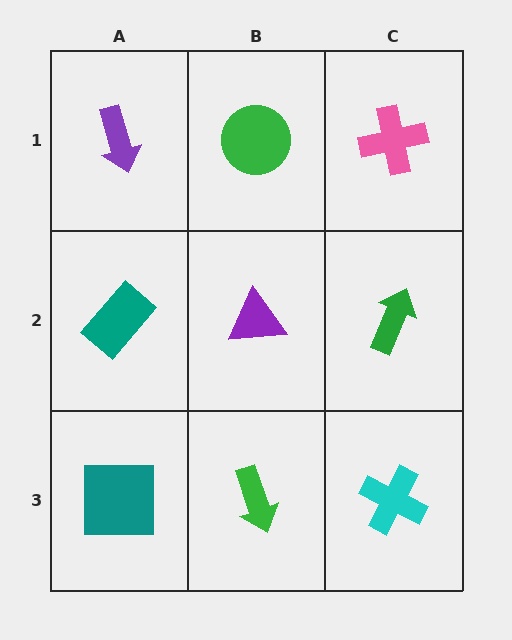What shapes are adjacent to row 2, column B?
A green circle (row 1, column B), a green arrow (row 3, column B), a teal rectangle (row 2, column A), a green arrow (row 2, column C).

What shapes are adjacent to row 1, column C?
A green arrow (row 2, column C), a green circle (row 1, column B).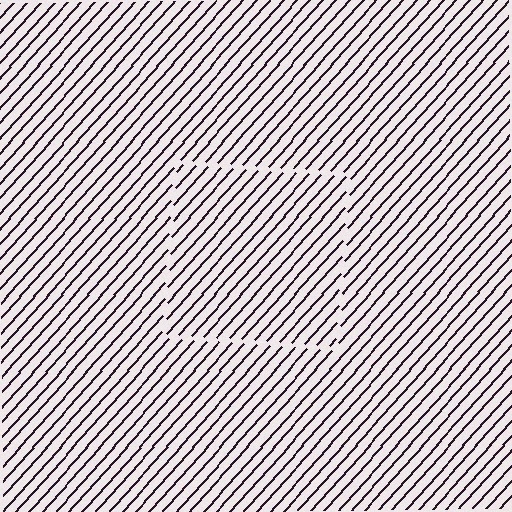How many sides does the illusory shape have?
4 sides — the line-ends trace a square.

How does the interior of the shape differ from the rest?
The interior of the shape contains the same grating, shifted by half a period — the contour is defined by the phase discontinuity where line-ends from the inner and outer gratings abut.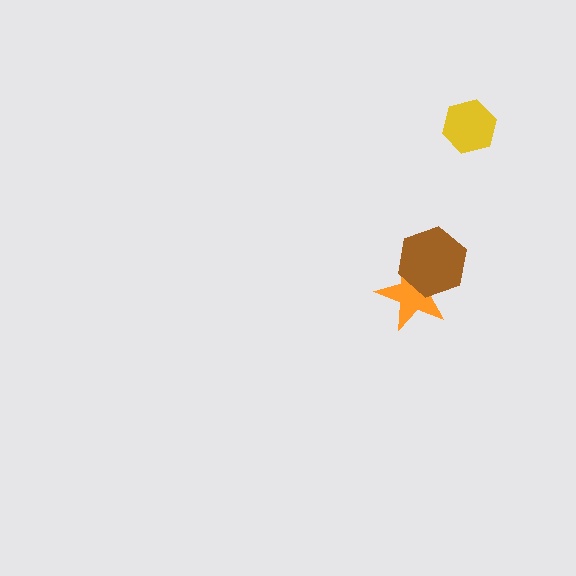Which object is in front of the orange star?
The brown hexagon is in front of the orange star.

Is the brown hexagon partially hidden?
No, no other shape covers it.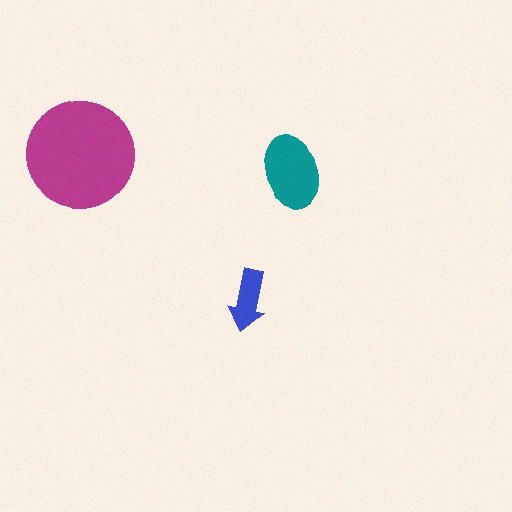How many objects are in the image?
There are 3 objects in the image.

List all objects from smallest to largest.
The blue arrow, the teal ellipse, the magenta circle.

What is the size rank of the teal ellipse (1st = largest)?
2nd.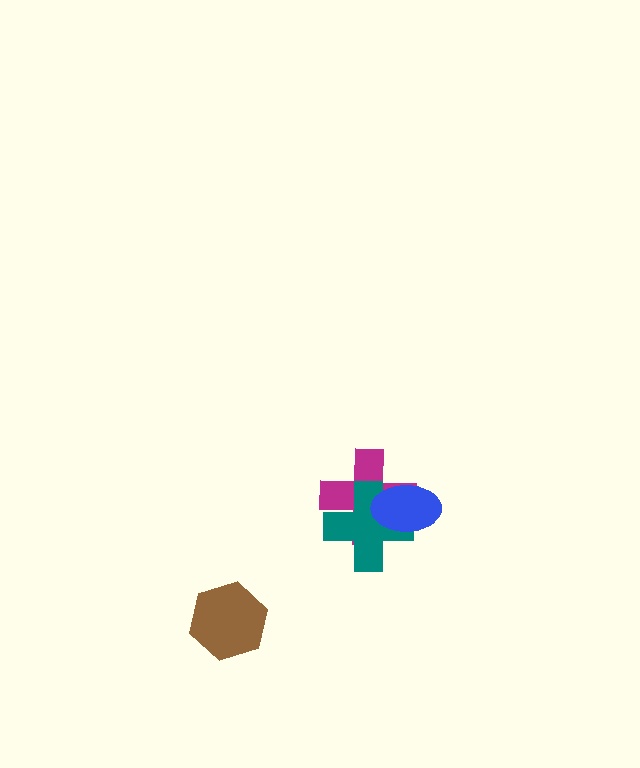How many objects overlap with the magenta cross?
2 objects overlap with the magenta cross.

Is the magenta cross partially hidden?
Yes, it is partially covered by another shape.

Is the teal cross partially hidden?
Yes, it is partially covered by another shape.